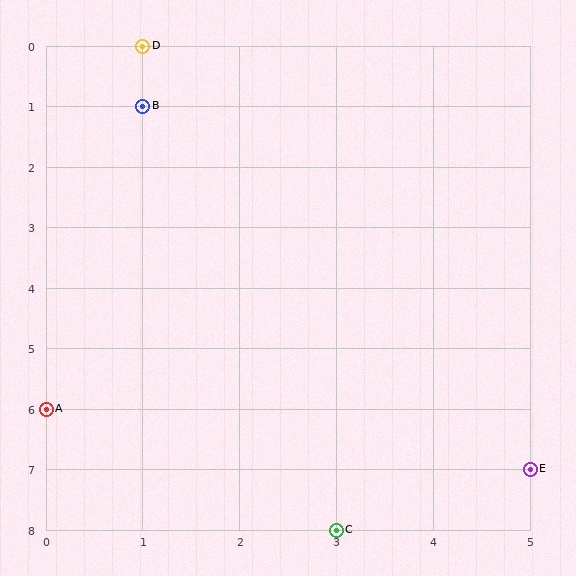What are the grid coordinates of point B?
Point B is at grid coordinates (1, 1).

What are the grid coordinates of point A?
Point A is at grid coordinates (0, 6).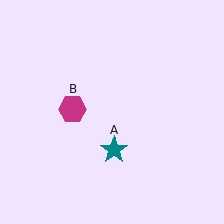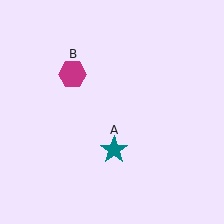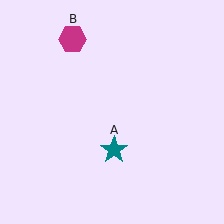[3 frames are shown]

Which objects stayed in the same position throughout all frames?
Teal star (object A) remained stationary.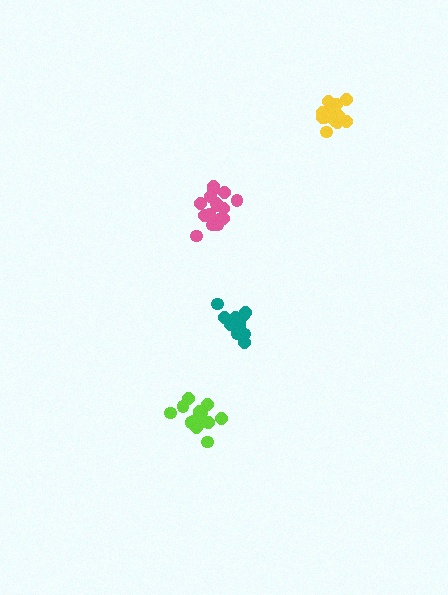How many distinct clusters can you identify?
There are 4 distinct clusters.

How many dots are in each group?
Group 1: 11 dots, Group 2: 14 dots, Group 3: 16 dots, Group 4: 13 dots (54 total).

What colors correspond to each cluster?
The clusters are colored: teal, lime, pink, yellow.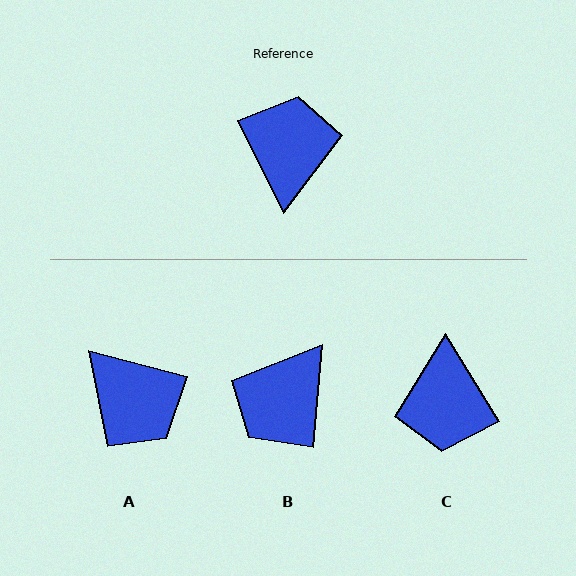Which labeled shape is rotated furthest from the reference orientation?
C, about 175 degrees away.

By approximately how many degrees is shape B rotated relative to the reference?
Approximately 149 degrees counter-clockwise.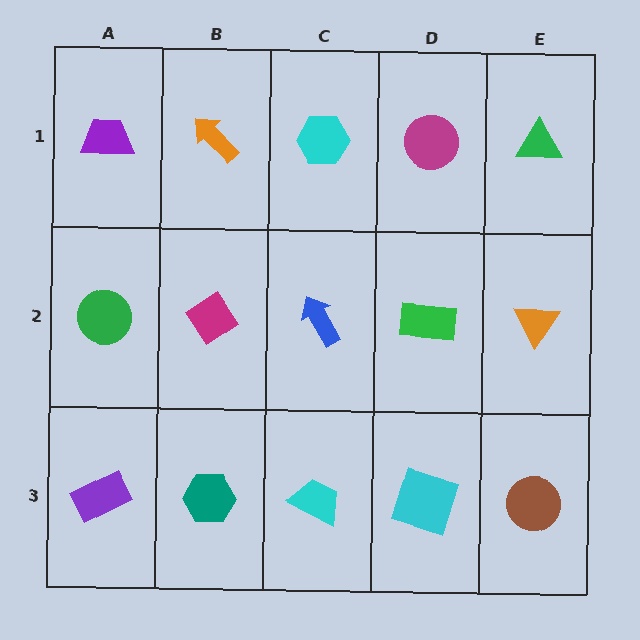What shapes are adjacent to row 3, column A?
A green circle (row 2, column A), a teal hexagon (row 3, column B).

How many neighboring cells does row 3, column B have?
3.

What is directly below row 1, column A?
A green circle.